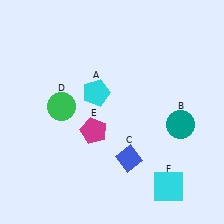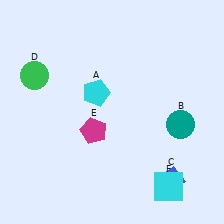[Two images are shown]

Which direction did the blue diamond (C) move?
The blue diamond (C) moved right.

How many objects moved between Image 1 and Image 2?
2 objects moved between the two images.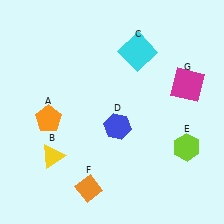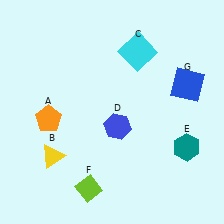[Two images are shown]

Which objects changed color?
E changed from lime to teal. F changed from orange to lime. G changed from magenta to blue.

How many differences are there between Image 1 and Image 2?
There are 3 differences between the two images.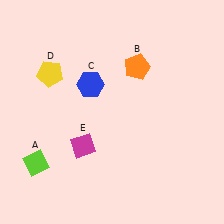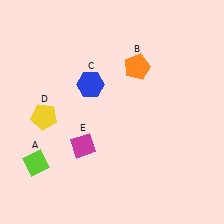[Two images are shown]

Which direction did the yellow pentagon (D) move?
The yellow pentagon (D) moved down.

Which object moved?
The yellow pentagon (D) moved down.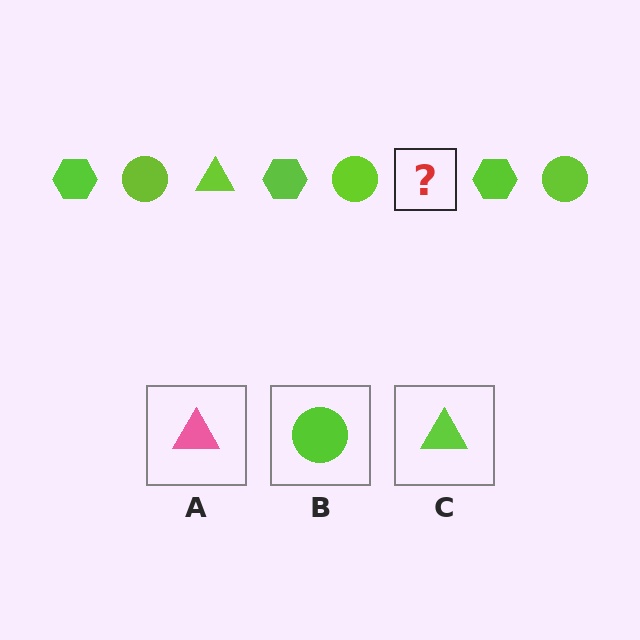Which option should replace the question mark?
Option C.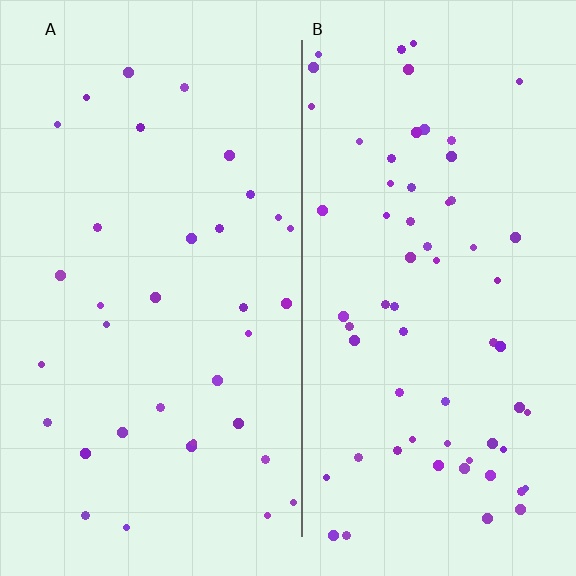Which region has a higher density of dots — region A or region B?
B (the right).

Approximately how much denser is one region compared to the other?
Approximately 1.9× — region B over region A.